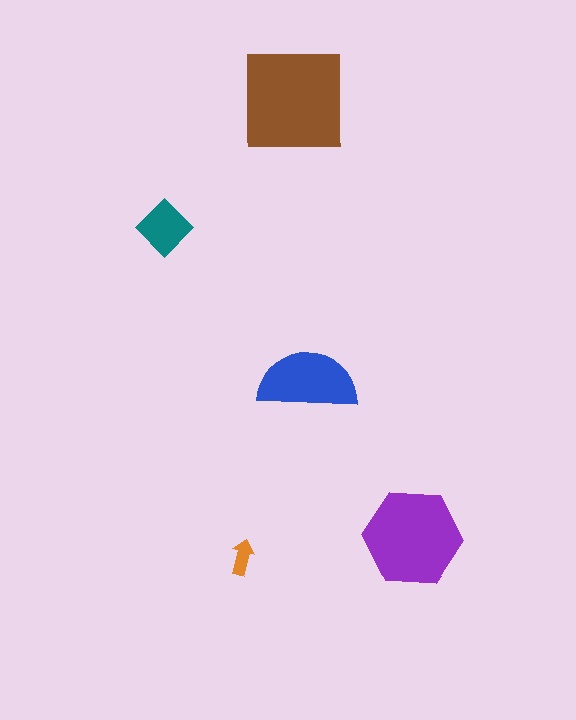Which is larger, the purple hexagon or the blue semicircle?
The purple hexagon.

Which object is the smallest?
The orange arrow.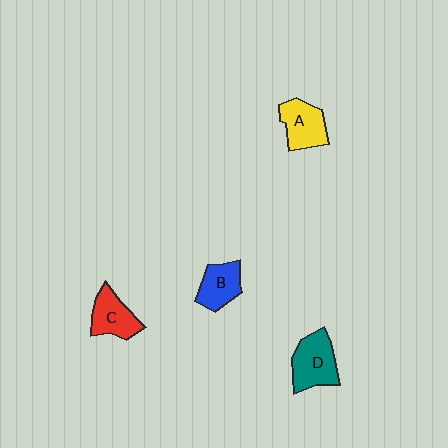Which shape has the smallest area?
Shape B (blue).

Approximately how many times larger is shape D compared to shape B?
Approximately 1.3 times.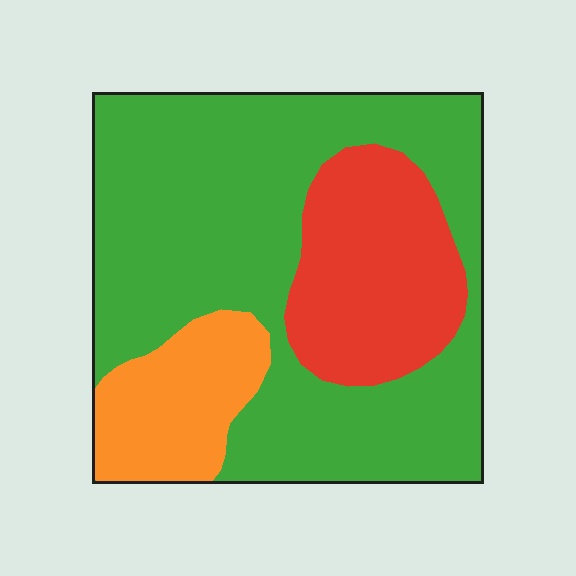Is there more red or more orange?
Red.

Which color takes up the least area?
Orange, at roughly 15%.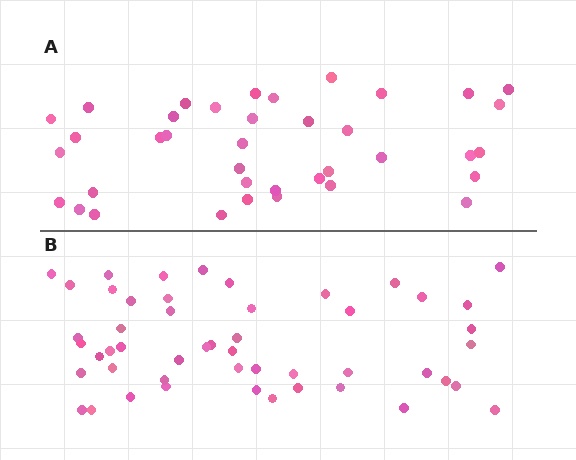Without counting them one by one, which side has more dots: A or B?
Region B (the bottom region) has more dots.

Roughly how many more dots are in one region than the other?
Region B has roughly 12 or so more dots than region A.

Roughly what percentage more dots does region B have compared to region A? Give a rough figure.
About 30% more.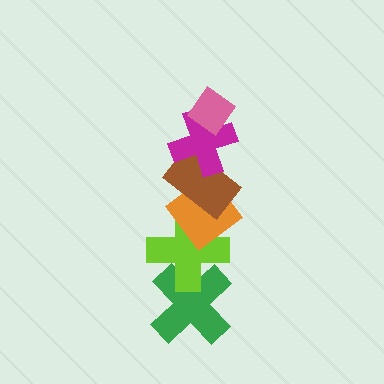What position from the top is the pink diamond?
The pink diamond is 1st from the top.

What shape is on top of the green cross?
The lime cross is on top of the green cross.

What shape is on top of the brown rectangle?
The magenta cross is on top of the brown rectangle.